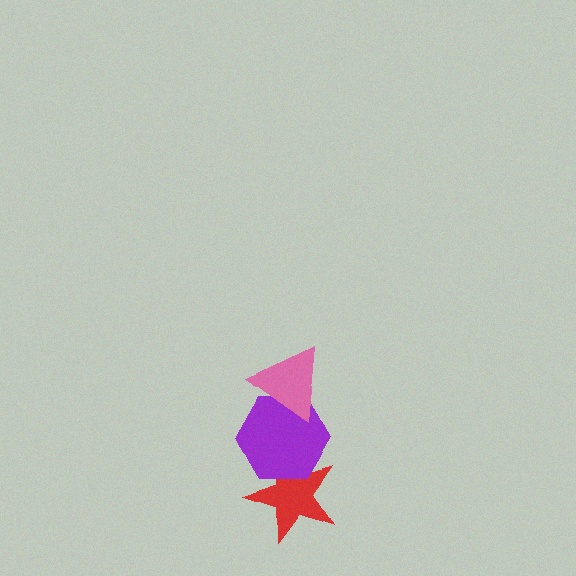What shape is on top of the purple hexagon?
The pink triangle is on top of the purple hexagon.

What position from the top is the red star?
The red star is 3rd from the top.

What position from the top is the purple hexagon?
The purple hexagon is 2nd from the top.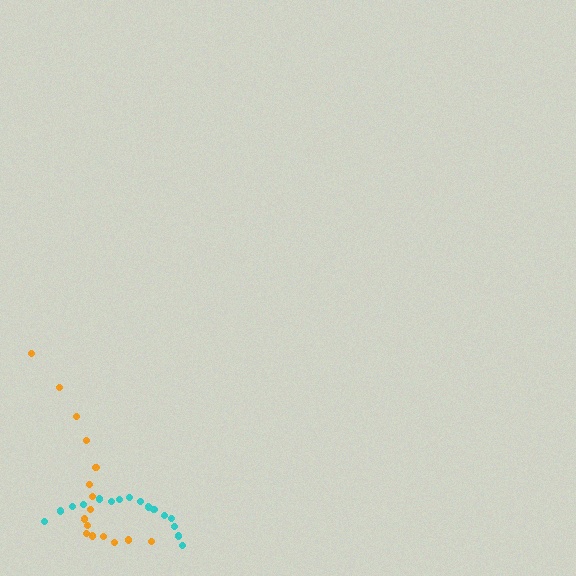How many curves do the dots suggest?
There are 2 distinct paths.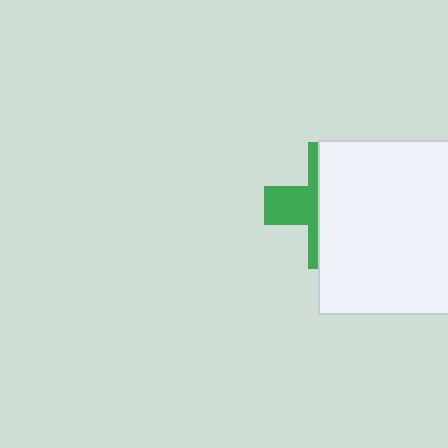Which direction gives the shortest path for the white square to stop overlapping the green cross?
Moving right gives the shortest separation.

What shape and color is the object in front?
The object in front is a white square.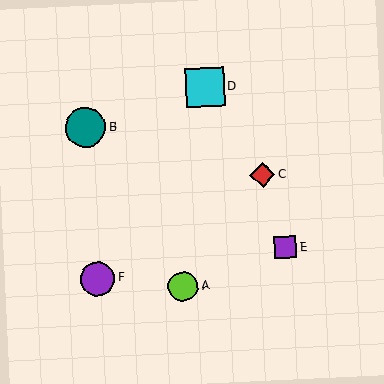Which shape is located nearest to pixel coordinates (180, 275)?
The lime circle (labeled A) at (183, 287) is nearest to that location.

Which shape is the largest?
The teal circle (labeled B) is the largest.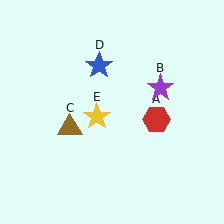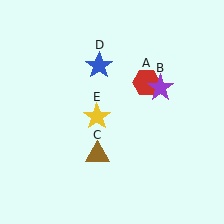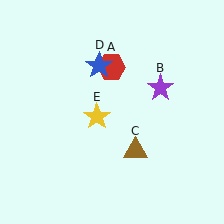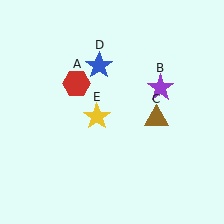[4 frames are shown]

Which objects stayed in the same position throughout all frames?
Purple star (object B) and blue star (object D) and yellow star (object E) remained stationary.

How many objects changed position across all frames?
2 objects changed position: red hexagon (object A), brown triangle (object C).